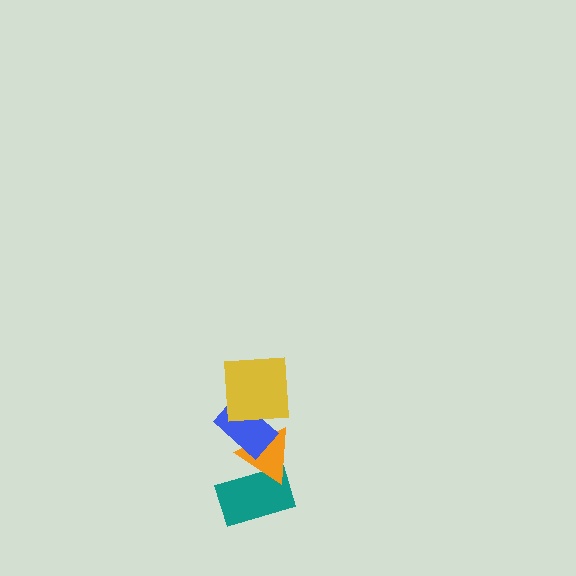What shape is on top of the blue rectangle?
The yellow square is on top of the blue rectangle.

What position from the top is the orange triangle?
The orange triangle is 3rd from the top.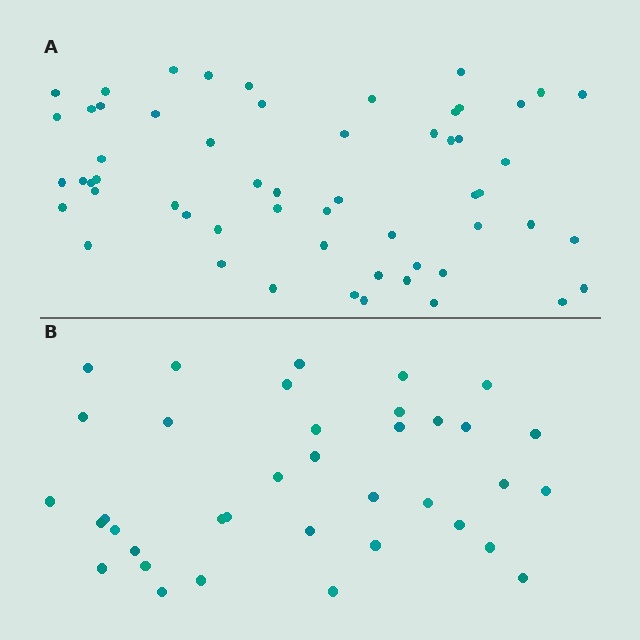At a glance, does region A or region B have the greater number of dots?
Region A (the top region) has more dots.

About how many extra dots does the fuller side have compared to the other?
Region A has approximately 20 more dots than region B.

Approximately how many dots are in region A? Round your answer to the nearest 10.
About 60 dots. (The exact count is 57, which rounds to 60.)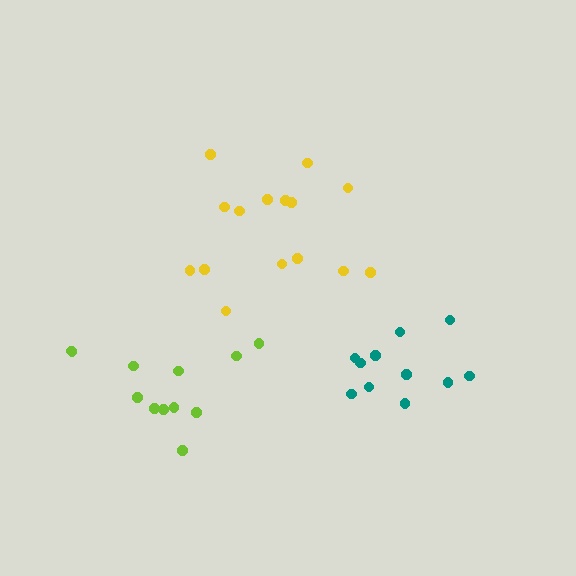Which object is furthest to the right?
The teal cluster is rightmost.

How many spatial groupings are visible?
There are 3 spatial groupings.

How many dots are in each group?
Group 1: 11 dots, Group 2: 12 dots, Group 3: 15 dots (38 total).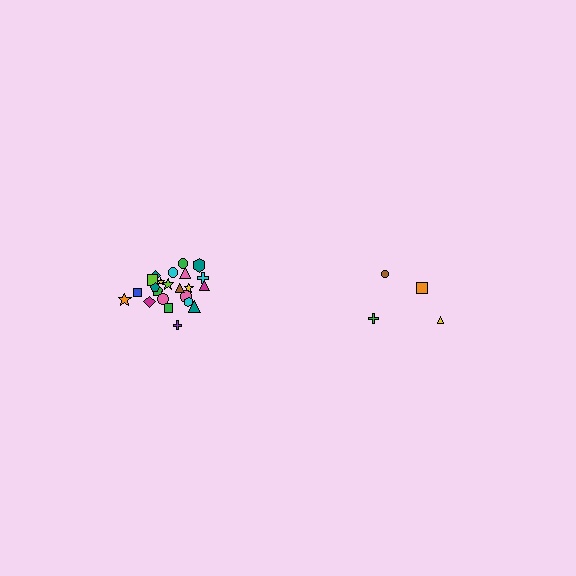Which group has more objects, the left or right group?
The left group.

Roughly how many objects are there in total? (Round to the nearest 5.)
Roughly 30 objects in total.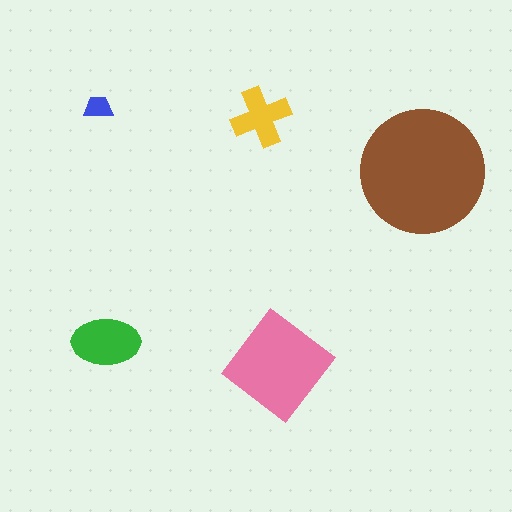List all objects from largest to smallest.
The brown circle, the pink diamond, the green ellipse, the yellow cross, the blue trapezoid.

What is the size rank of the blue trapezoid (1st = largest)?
5th.